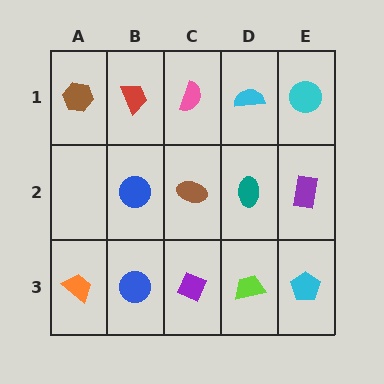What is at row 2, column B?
A blue circle.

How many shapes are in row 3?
5 shapes.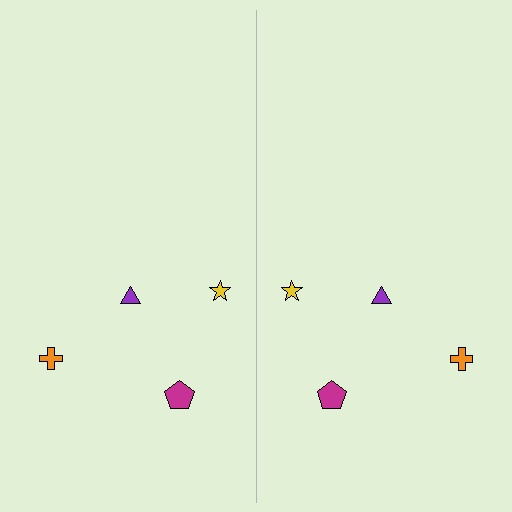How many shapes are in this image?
There are 8 shapes in this image.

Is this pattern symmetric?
Yes, this pattern has bilateral (reflection) symmetry.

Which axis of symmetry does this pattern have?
The pattern has a vertical axis of symmetry running through the center of the image.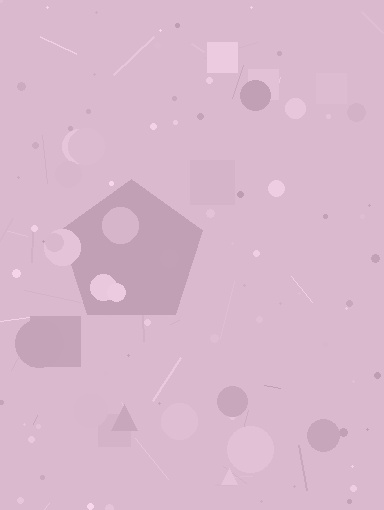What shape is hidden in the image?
A pentagon is hidden in the image.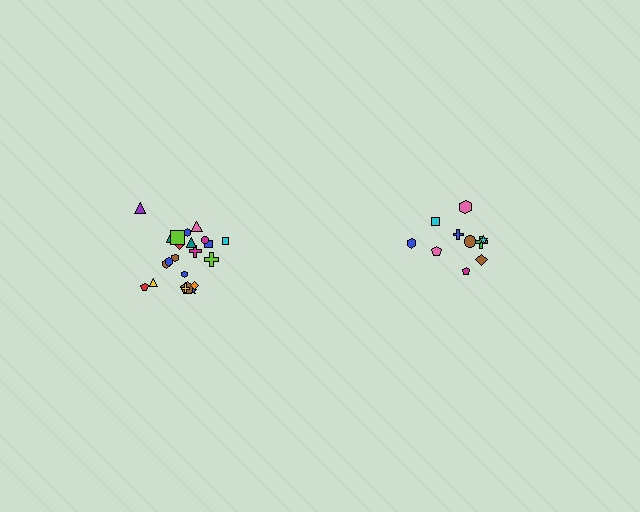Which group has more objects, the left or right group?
The left group.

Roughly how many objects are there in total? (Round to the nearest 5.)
Roughly 30 objects in total.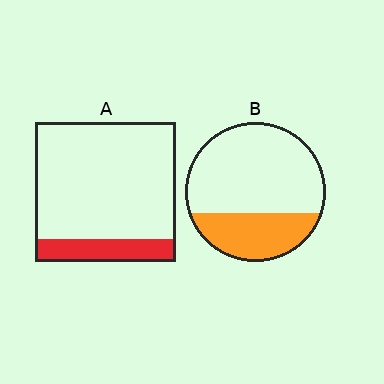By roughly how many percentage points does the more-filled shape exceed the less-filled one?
By roughly 15 percentage points (B over A).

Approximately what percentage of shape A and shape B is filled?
A is approximately 15% and B is approximately 30%.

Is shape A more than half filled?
No.